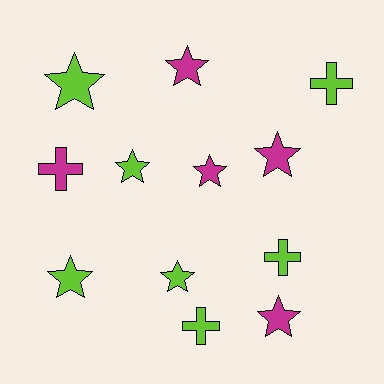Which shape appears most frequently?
Star, with 8 objects.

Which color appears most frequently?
Lime, with 7 objects.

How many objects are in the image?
There are 12 objects.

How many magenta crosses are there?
There is 1 magenta cross.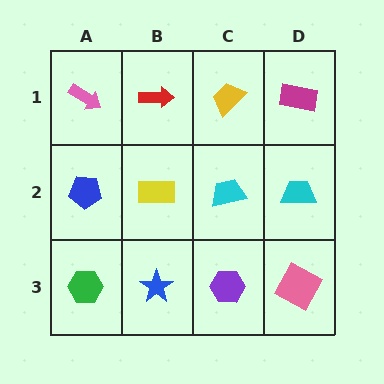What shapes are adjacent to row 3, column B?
A yellow rectangle (row 2, column B), a green hexagon (row 3, column A), a purple hexagon (row 3, column C).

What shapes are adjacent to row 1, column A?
A blue pentagon (row 2, column A), a red arrow (row 1, column B).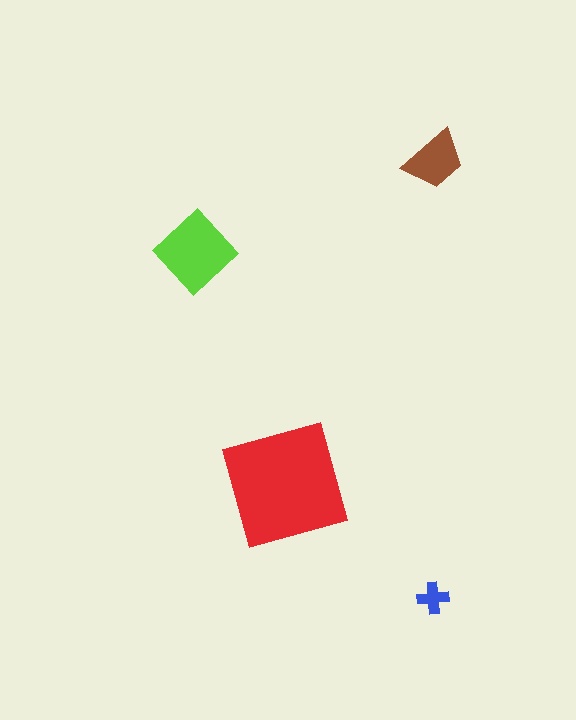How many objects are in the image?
There are 4 objects in the image.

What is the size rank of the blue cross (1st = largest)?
4th.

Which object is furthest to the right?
The brown trapezoid is rightmost.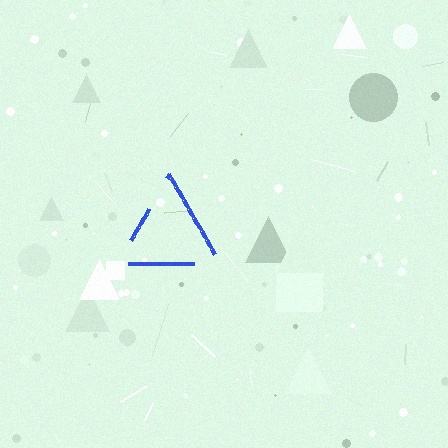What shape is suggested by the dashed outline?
The dashed outline suggests a triangle.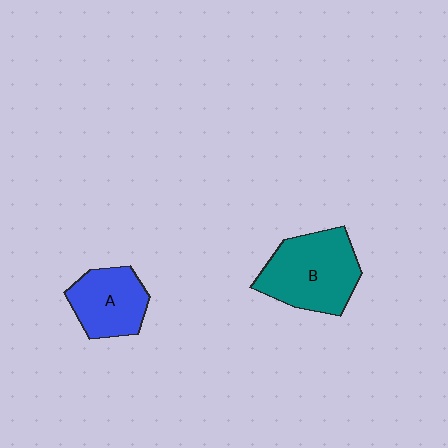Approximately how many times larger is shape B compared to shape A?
Approximately 1.4 times.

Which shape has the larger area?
Shape B (teal).